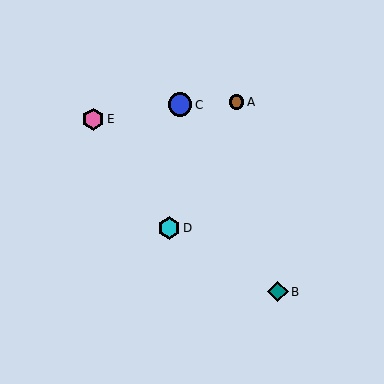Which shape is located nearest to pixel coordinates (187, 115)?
The blue circle (labeled C) at (180, 105) is nearest to that location.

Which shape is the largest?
The blue circle (labeled C) is the largest.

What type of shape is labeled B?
Shape B is a teal diamond.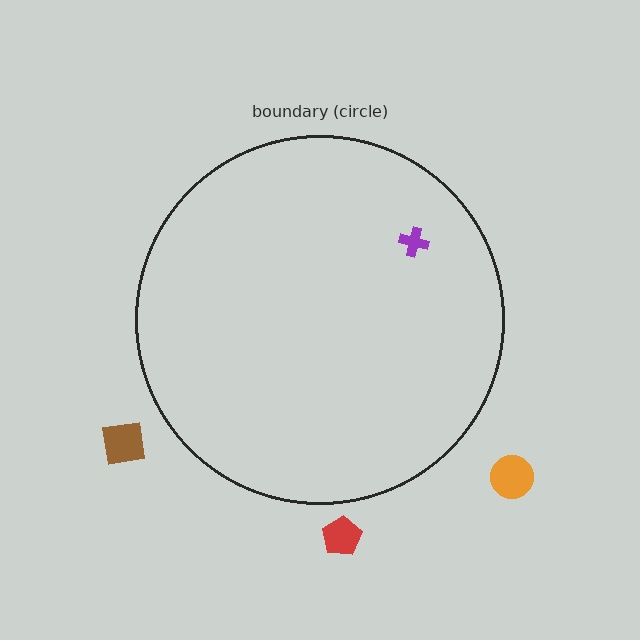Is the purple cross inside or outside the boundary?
Inside.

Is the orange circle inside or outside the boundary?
Outside.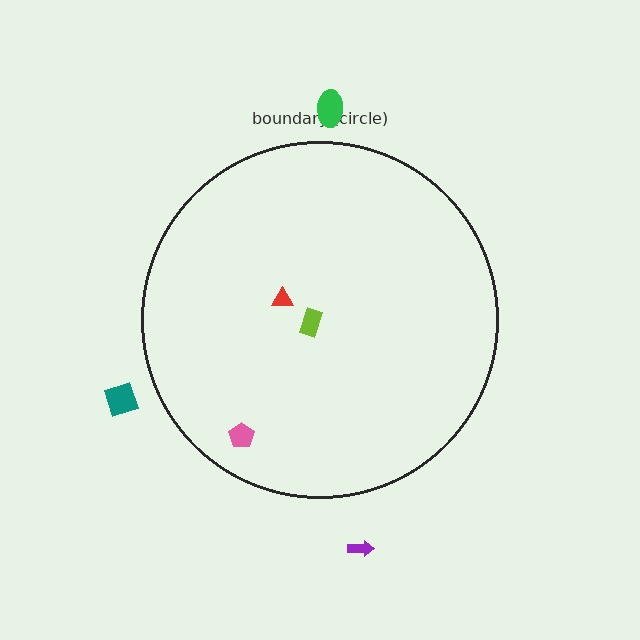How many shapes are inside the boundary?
3 inside, 3 outside.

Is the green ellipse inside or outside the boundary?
Outside.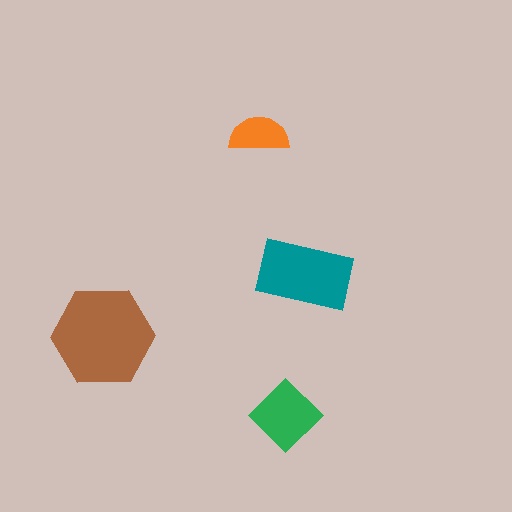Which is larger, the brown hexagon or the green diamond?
The brown hexagon.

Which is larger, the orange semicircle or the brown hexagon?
The brown hexagon.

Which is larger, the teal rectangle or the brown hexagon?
The brown hexagon.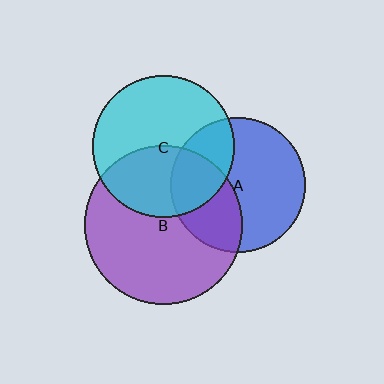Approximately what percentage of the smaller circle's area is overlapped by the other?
Approximately 35%.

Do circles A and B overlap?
Yes.